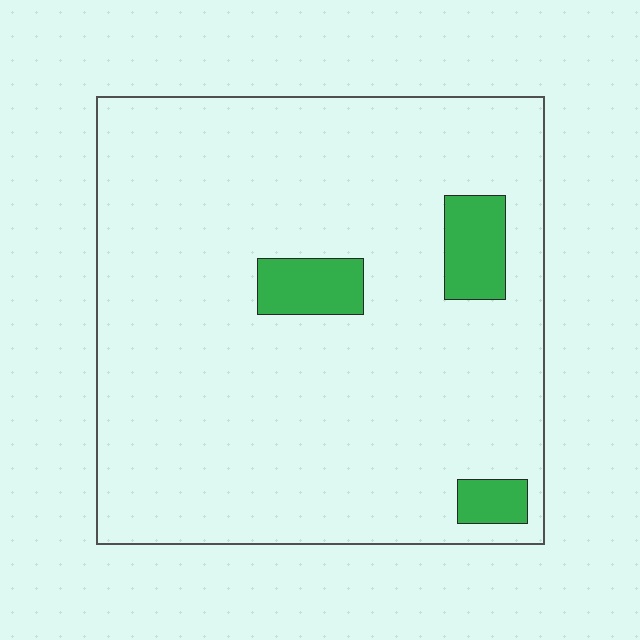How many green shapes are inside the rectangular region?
3.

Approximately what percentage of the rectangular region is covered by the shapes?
Approximately 10%.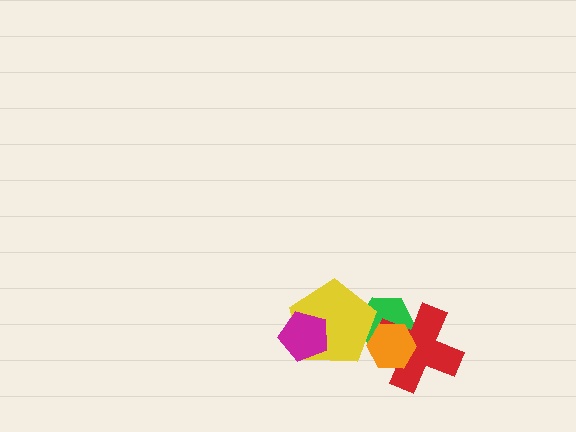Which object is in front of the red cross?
The orange hexagon is in front of the red cross.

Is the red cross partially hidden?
Yes, it is partially covered by another shape.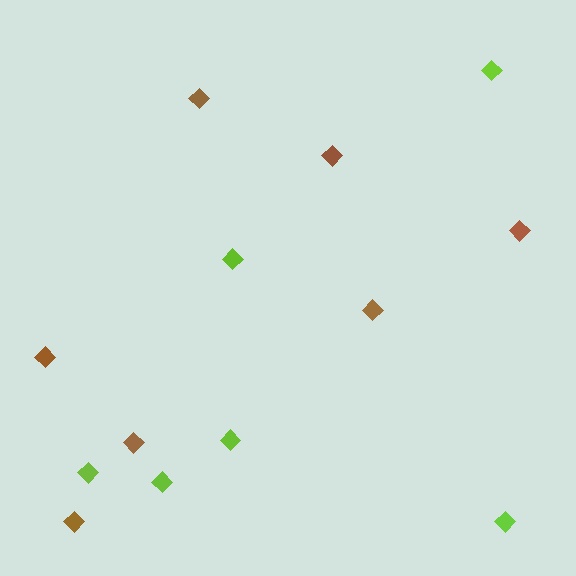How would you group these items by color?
There are 2 groups: one group of lime diamonds (6) and one group of brown diamonds (7).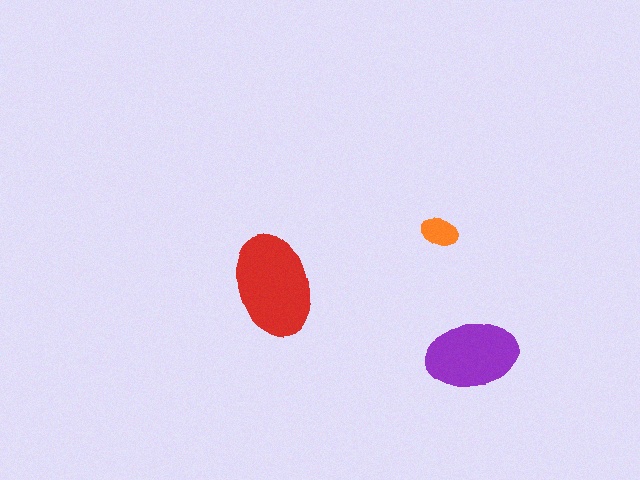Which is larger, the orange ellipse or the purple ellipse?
The purple one.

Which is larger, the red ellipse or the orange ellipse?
The red one.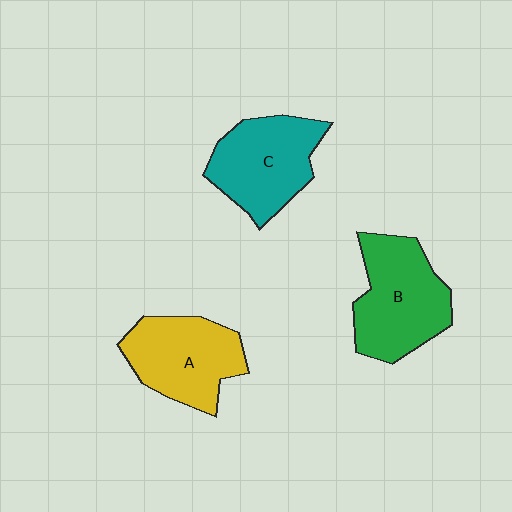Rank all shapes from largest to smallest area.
From largest to smallest: B (green), C (teal), A (yellow).